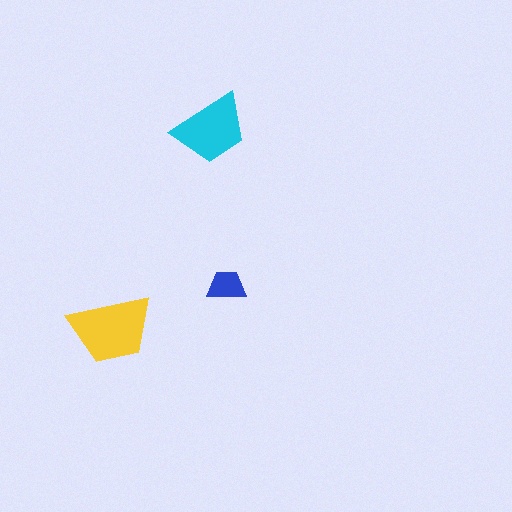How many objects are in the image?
There are 3 objects in the image.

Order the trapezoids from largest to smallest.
the yellow one, the cyan one, the blue one.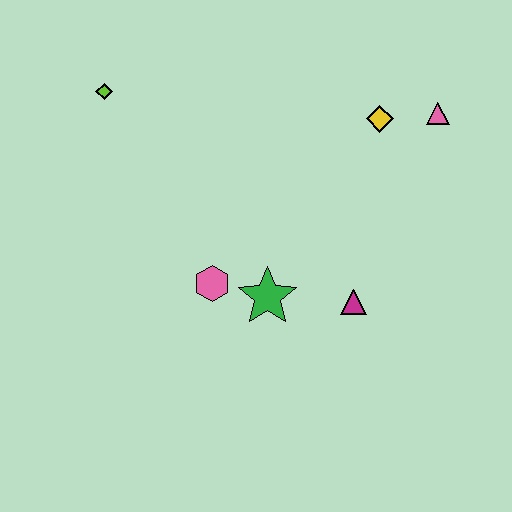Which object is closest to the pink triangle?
The yellow diamond is closest to the pink triangle.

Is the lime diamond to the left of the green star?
Yes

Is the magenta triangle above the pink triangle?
No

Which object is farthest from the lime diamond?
The pink triangle is farthest from the lime diamond.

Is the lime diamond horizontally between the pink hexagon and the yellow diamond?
No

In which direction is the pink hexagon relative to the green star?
The pink hexagon is to the left of the green star.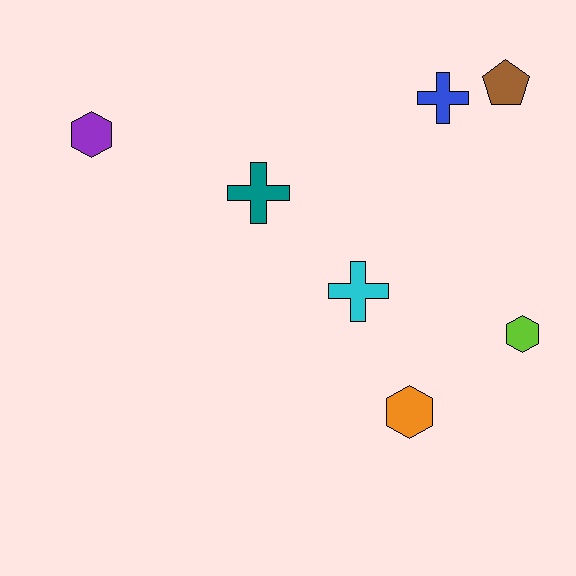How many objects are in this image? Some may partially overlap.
There are 7 objects.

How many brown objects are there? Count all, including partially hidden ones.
There is 1 brown object.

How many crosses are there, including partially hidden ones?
There are 3 crosses.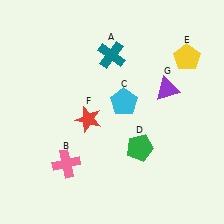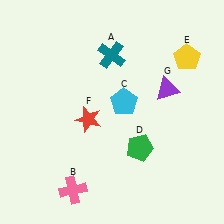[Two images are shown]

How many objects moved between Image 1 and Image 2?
1 object moved between the two images.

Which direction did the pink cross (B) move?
The pink cross (B) moved down.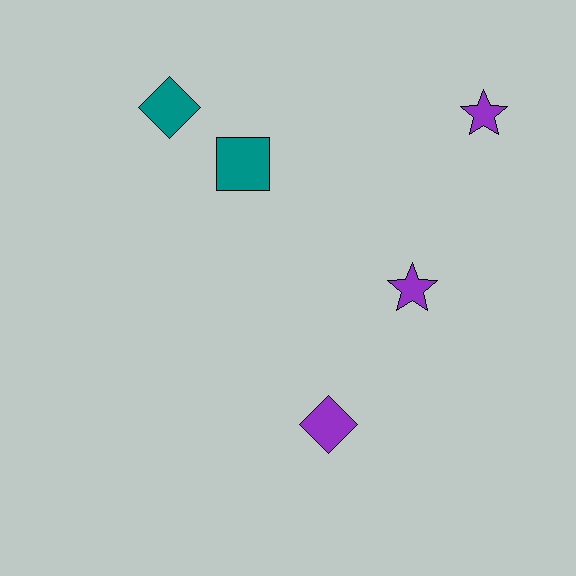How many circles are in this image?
There are no circles.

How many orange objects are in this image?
There are no orange objects.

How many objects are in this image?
There are 5 objects.